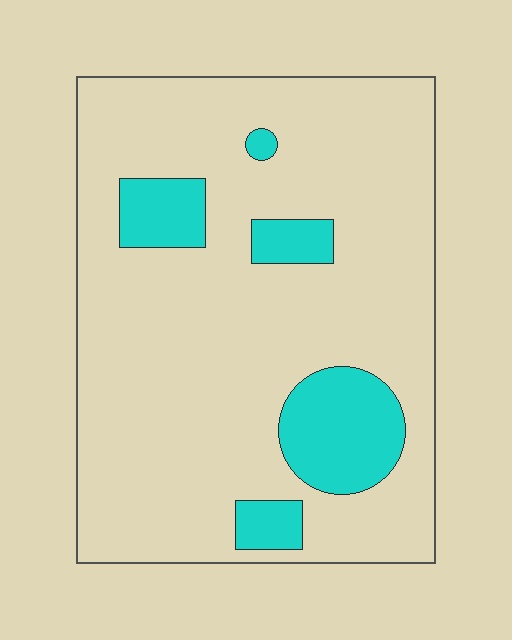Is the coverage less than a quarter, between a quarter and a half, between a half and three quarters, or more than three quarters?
Less than a quarter.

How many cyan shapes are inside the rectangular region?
5.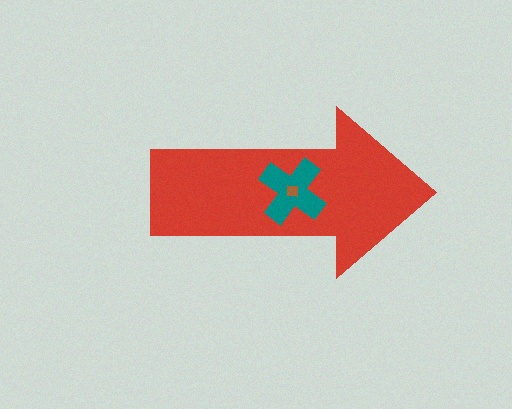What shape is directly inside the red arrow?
The teal cross.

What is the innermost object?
The brown square.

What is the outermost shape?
The red arrow.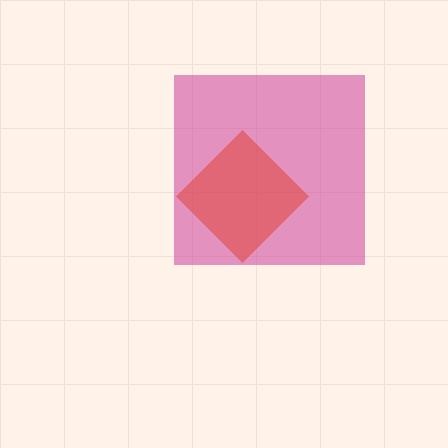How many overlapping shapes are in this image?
There are 2 overlapping shapes in the image.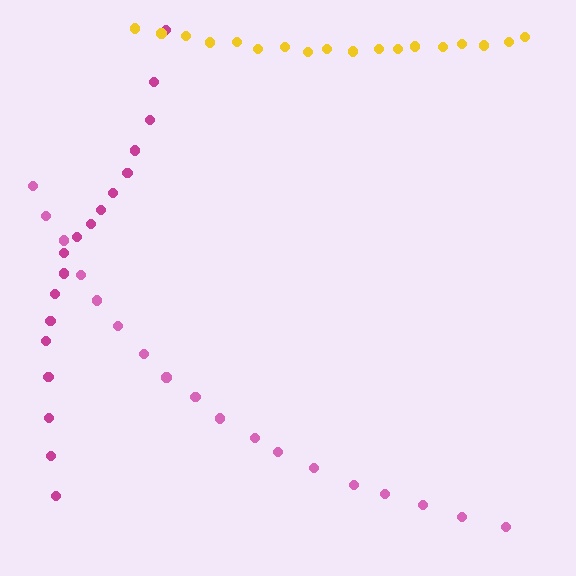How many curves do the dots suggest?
There are 3 distinct paths.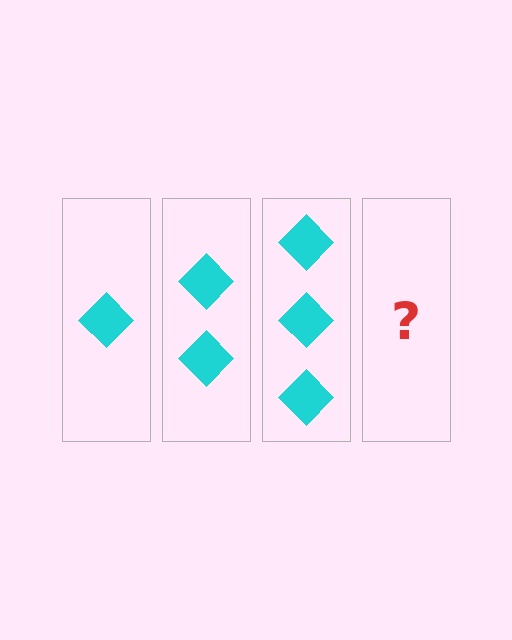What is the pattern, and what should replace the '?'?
The pattern is that each step adds one more diamond. The '?' should be 4 diamonds.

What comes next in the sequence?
The next element should be 4 diamonds.